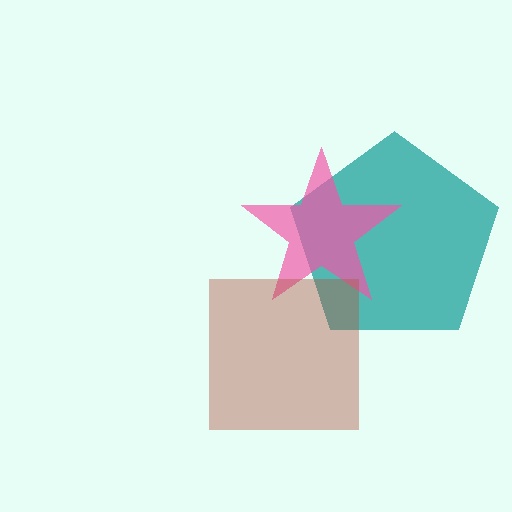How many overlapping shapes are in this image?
There are 3 overlapping shapes in the image.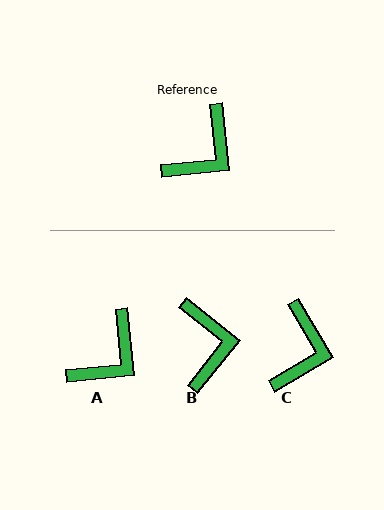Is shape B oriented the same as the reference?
No, it is off by about 45 degrees.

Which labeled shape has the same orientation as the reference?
A.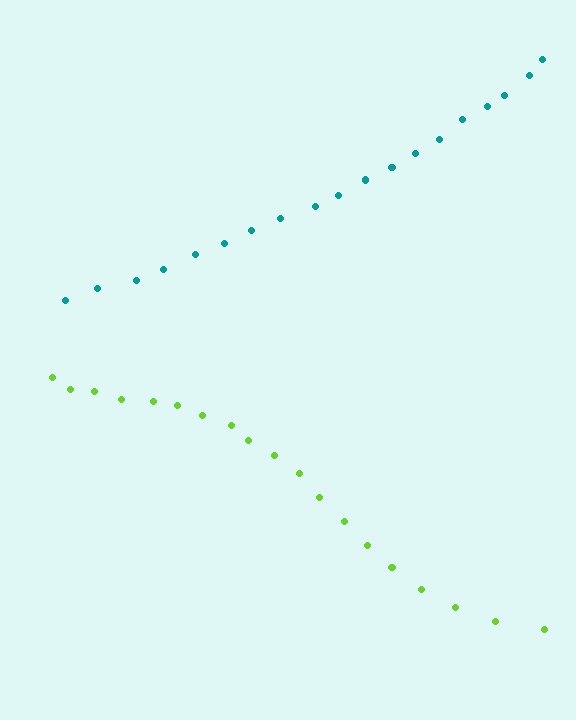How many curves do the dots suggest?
There are 2 distinct paths.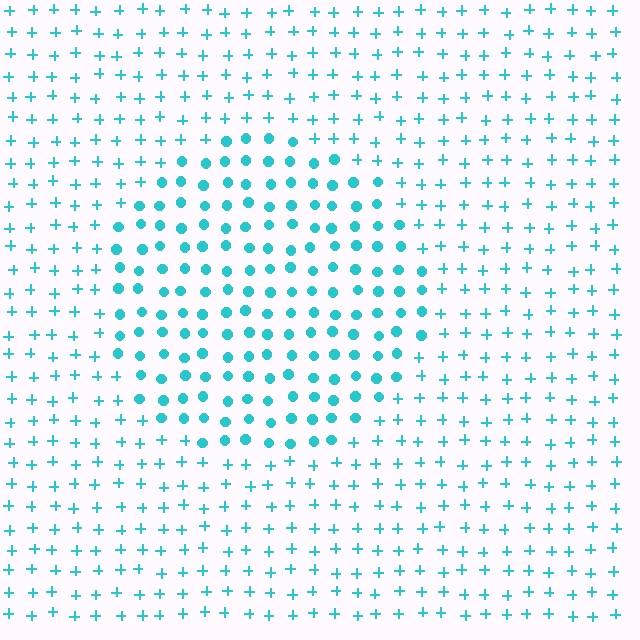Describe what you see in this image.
The image is filled with small cyan elements arranged in a uniform grid. A circle-shaped region contains circles, while the surrounding area contains plus signs. The boundary is defined purely by the change in element shape.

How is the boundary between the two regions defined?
The boundary is defined by a change in element shape: circles inside vs. plus signs outside. All elements share the same color and spacing.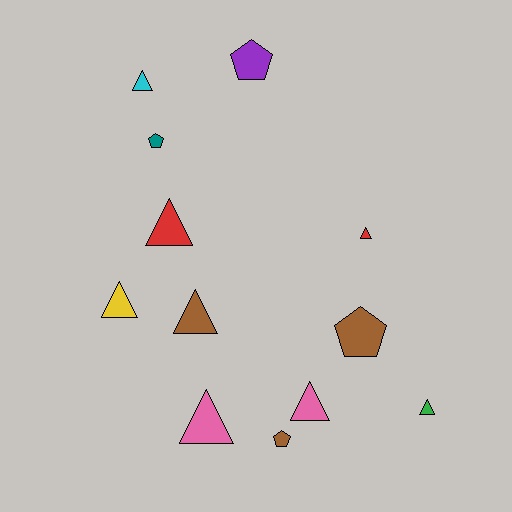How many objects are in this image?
There are 12 objects.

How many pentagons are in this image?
There are 4 pentagons.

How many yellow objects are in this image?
There is 1 yellow object.